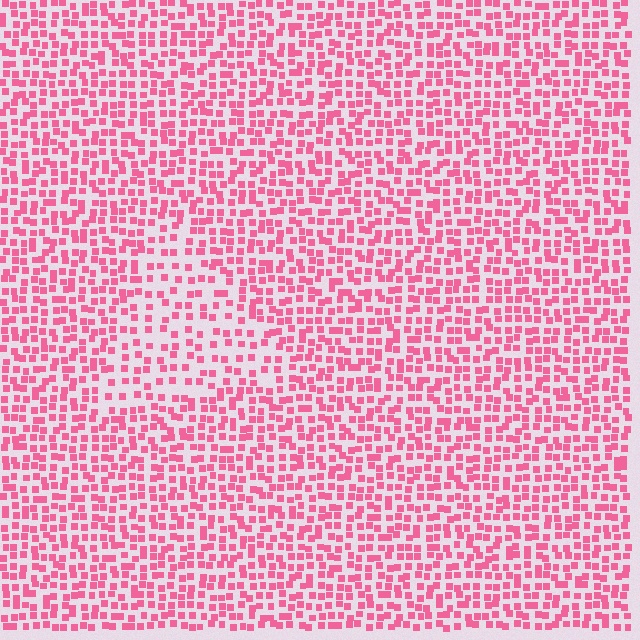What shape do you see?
I see a triangle.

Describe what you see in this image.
The image contains small pink elements arranged at two different densities. A triangle-shaped region is visible where the elements are less densely packed than the surrounding area.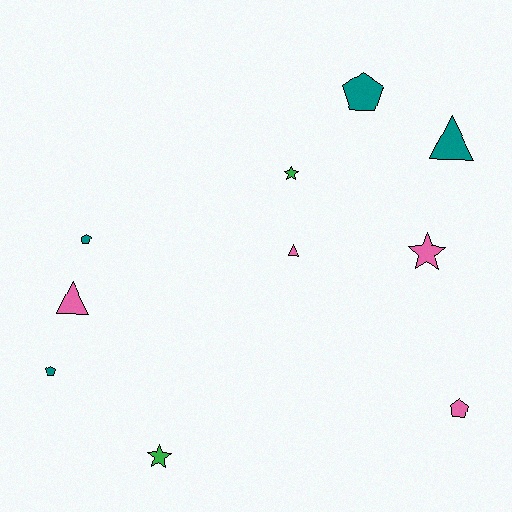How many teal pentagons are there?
There are 3 teal pentagons.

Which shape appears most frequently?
Pentagon, with 4 objects.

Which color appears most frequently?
Teal, with 4 objects.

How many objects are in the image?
There are 10 objects.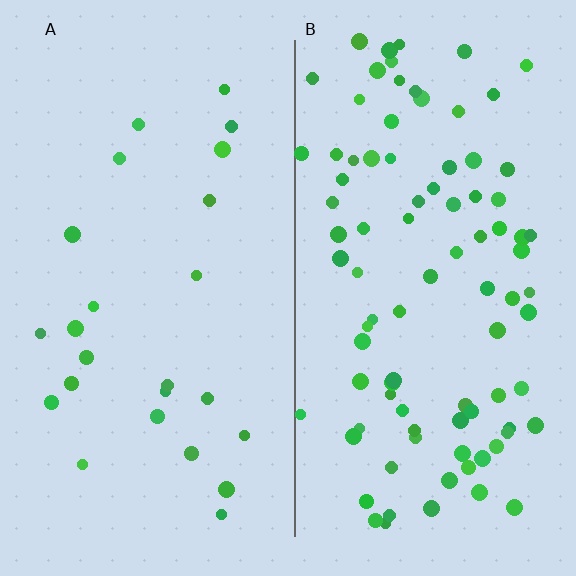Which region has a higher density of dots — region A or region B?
B (the right).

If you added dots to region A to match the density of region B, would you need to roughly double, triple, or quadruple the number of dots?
Approximately quadruple.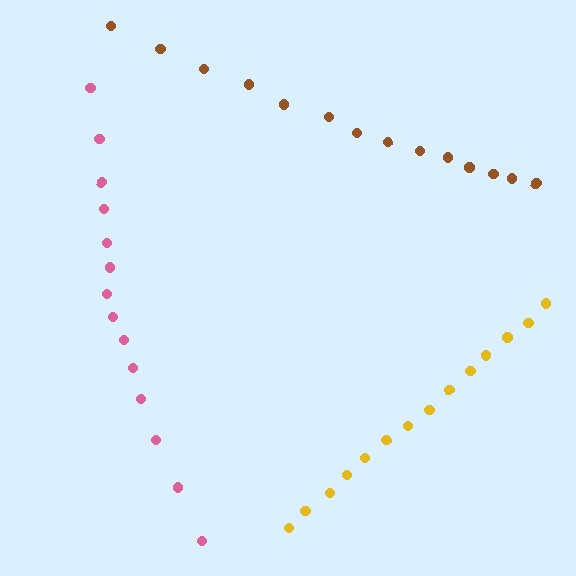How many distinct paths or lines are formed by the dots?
There are 3 distinct paths.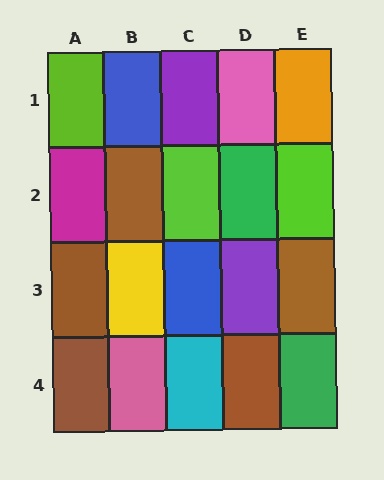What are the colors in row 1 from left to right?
Lime, blue, purple, pink, orange.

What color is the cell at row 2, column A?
Magenta.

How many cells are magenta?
1 cell is magenta.